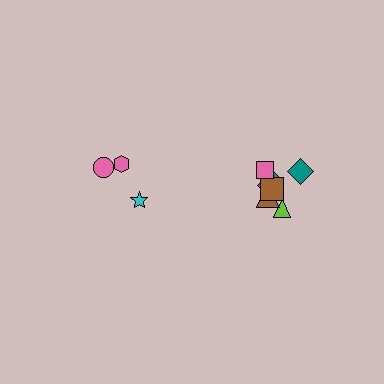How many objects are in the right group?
There are 7 objects.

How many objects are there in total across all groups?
There are 10 objects.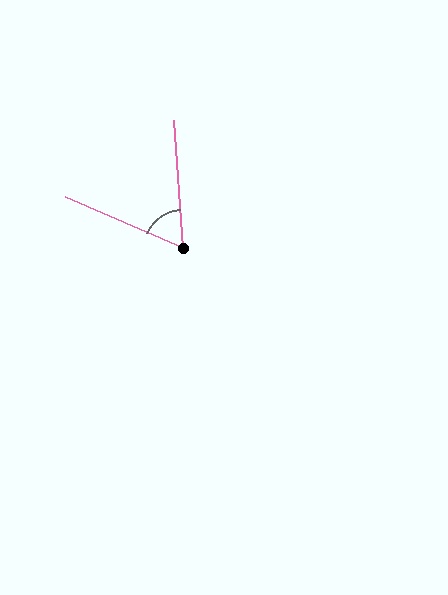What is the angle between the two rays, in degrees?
Approximately 63 degrees.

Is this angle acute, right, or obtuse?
It is acute.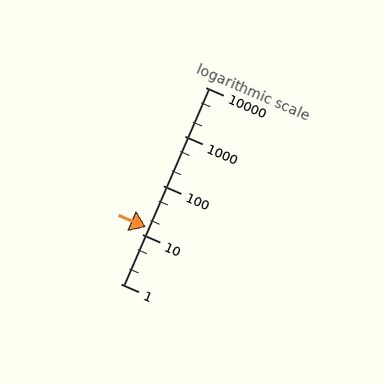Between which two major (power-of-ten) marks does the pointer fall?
The pointer is between 10 and 100.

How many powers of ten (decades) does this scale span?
The scale spans 4 decades, from 1 to 10000.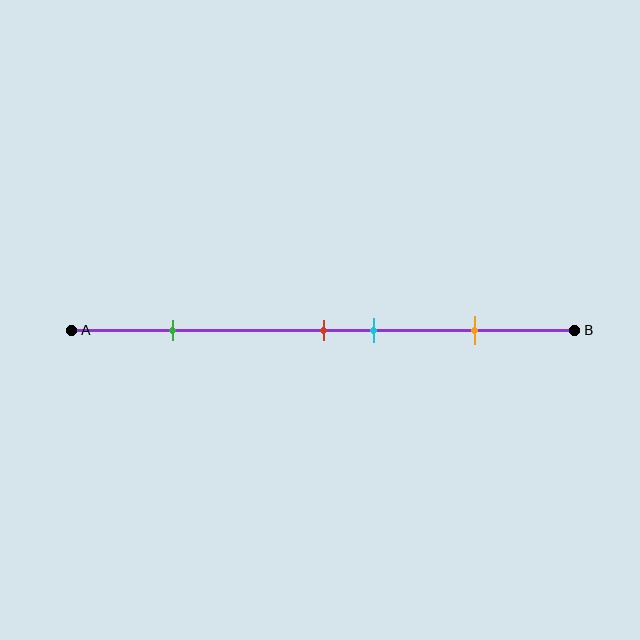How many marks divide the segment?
There are 4 marks dividing the segment.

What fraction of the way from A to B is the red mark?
The red mark is approximately 50% (0.5) of the way from A to B.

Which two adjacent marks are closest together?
The red and cyan marks are the closest adjacent pair.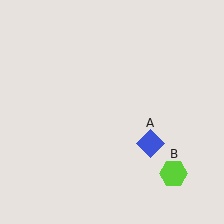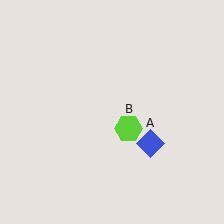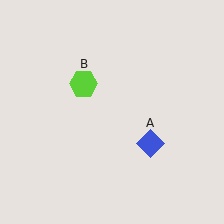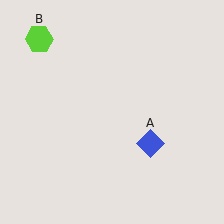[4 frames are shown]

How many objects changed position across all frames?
1 object changed position: lime hexagon (object B).